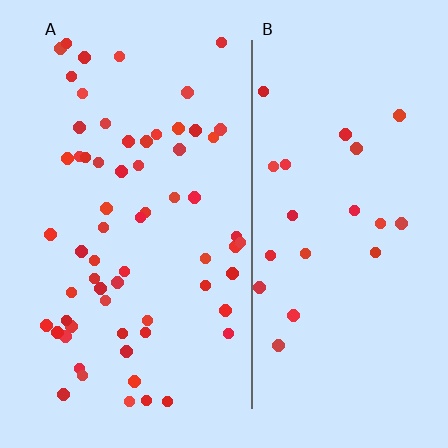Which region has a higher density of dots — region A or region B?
A (the left).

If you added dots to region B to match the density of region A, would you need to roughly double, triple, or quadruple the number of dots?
Approximately triple.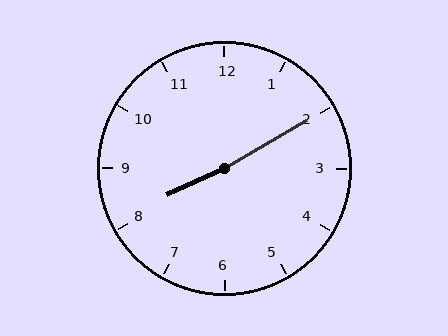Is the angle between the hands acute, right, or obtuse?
It is obtuse.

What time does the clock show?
8:10.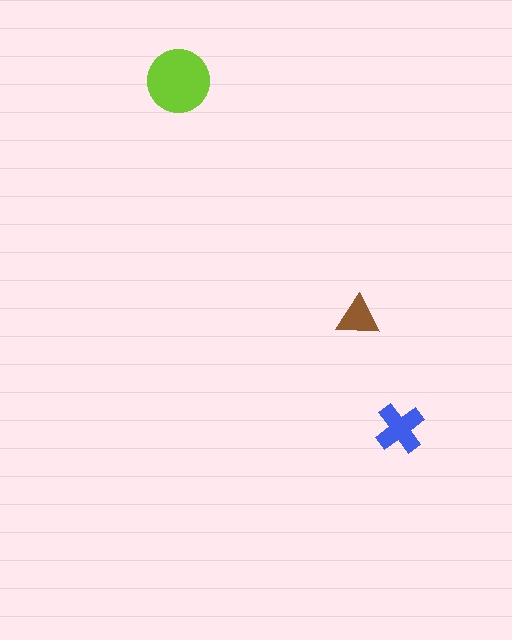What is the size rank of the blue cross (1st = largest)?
2nd.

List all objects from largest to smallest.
The lime circle, the blue cross, the brown triangle.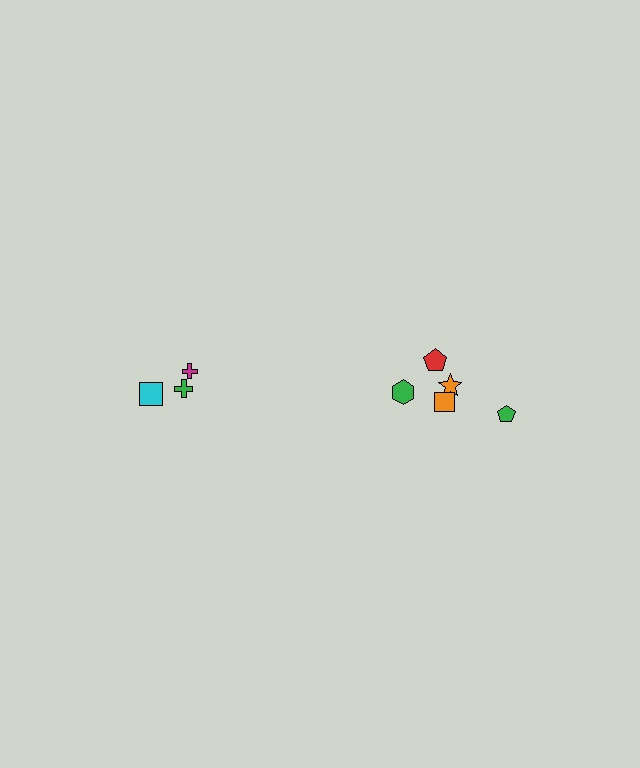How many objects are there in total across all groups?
There are 8 objects.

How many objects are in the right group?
There are 5 objects.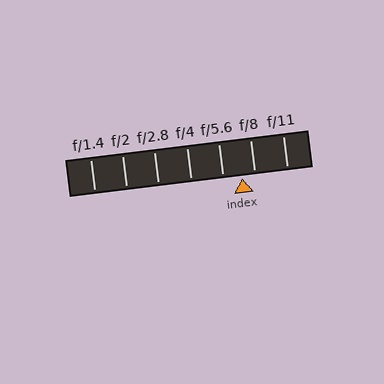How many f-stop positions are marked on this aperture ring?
There are 7 f-stop positions marked.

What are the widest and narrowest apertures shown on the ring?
The widest aperture shown is f/1.4 and the narrowest is f/11.